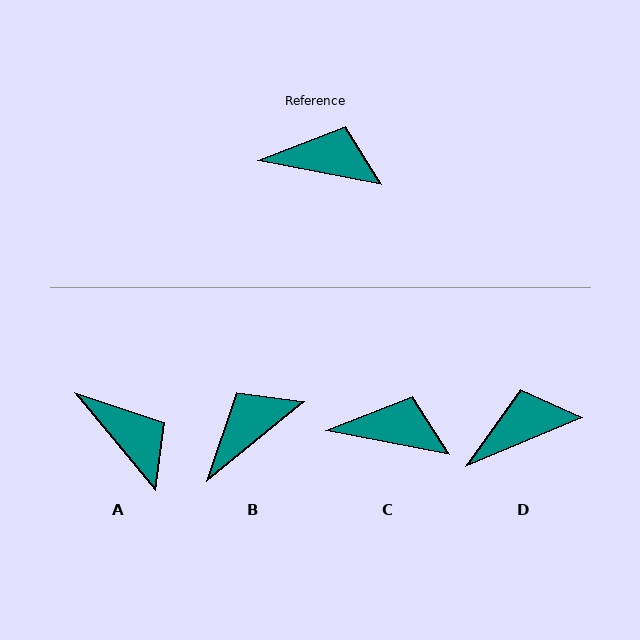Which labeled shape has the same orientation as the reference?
C.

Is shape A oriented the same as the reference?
No, it is off by about 40 degrees.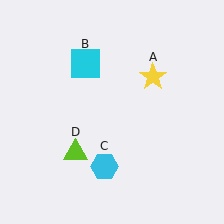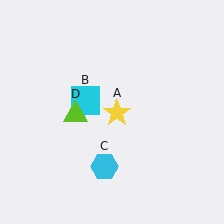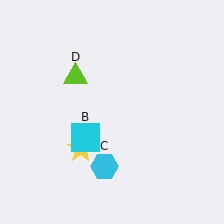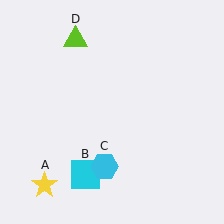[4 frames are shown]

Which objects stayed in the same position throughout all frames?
Cyan hexagon (object C) remained stationary.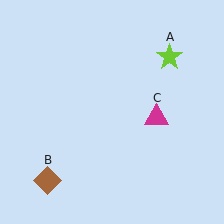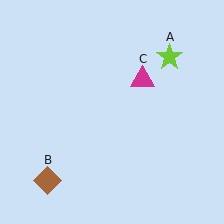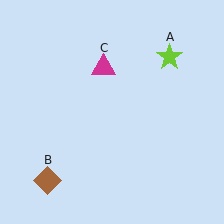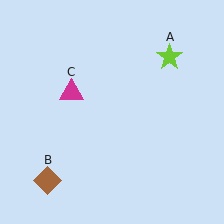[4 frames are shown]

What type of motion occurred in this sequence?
The magenta triangle (object C) rotated counterclockwise around the center of the scene.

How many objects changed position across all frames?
1 object changed position: magenta triangle (object C).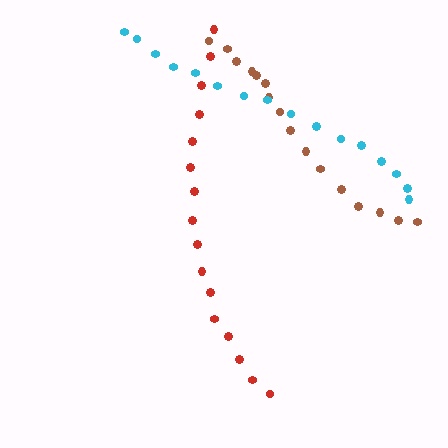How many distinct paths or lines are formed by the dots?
There are 3 distinct paths.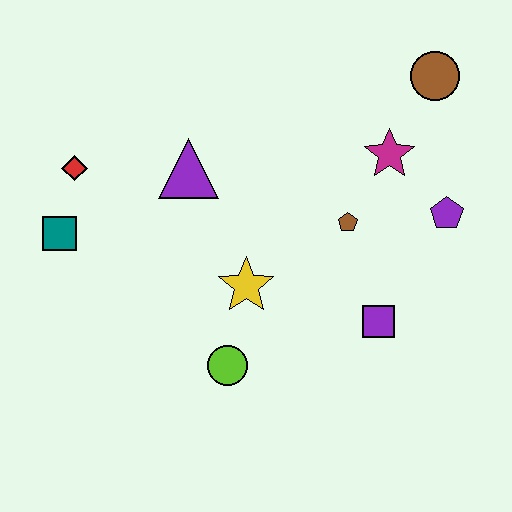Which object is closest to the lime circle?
The yellow star is closest to the lime circle.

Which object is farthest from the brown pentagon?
The teal square is farthest from the brown pentagon.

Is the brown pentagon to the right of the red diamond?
Yes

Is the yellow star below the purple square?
No